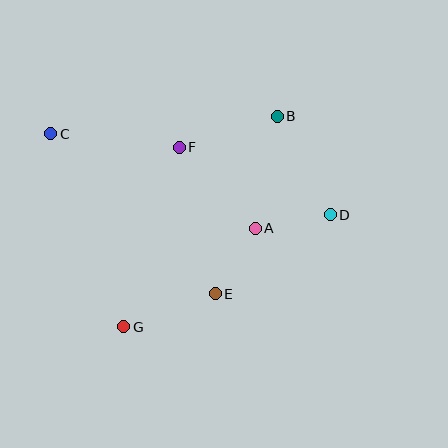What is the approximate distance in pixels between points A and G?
The distance between A and G is approximately 164 pixels.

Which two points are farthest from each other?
Points C and D are farthest from each other.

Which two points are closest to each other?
Points A and D are closest to each other.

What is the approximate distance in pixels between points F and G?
The distance between F and G is approximately 188 pixels.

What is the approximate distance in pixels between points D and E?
The distance between D and E is approximately 140 pixels.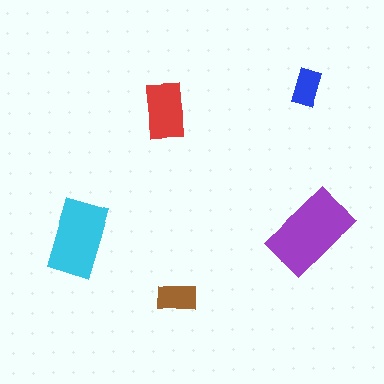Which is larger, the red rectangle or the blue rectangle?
The red one.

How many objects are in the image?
There are 5 objects in the image.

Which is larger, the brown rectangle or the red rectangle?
The red one.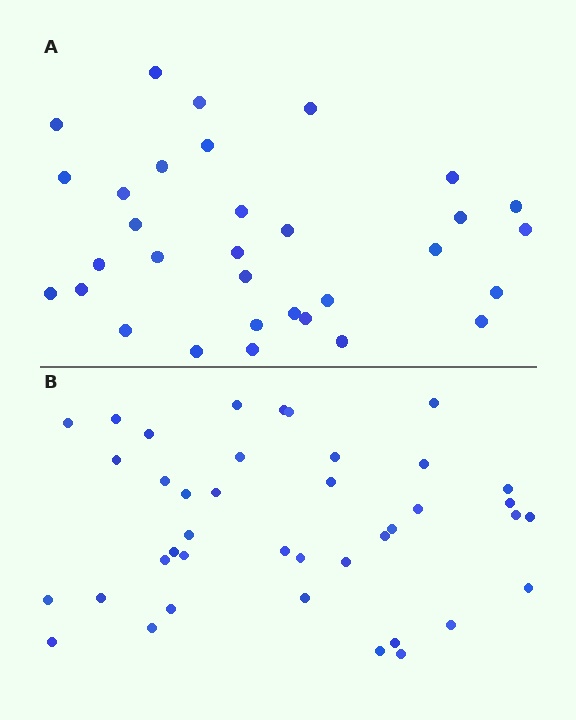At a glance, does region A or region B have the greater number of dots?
Region B (the bottom region) has more dots.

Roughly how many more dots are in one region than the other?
Region B has roughly 8 or so more dots than region A.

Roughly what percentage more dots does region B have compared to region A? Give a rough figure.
About 25% more.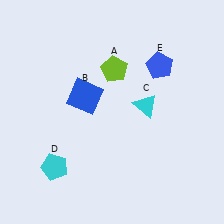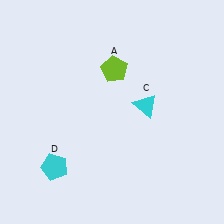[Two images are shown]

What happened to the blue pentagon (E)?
The blue pentagon (E) was removed in Image 2. It was in the top-right area of Image 1.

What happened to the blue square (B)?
The blue square (B) was removed in Image 2. It was in the top-left area of Image 1.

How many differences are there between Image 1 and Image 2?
There are 2 differences between the two images.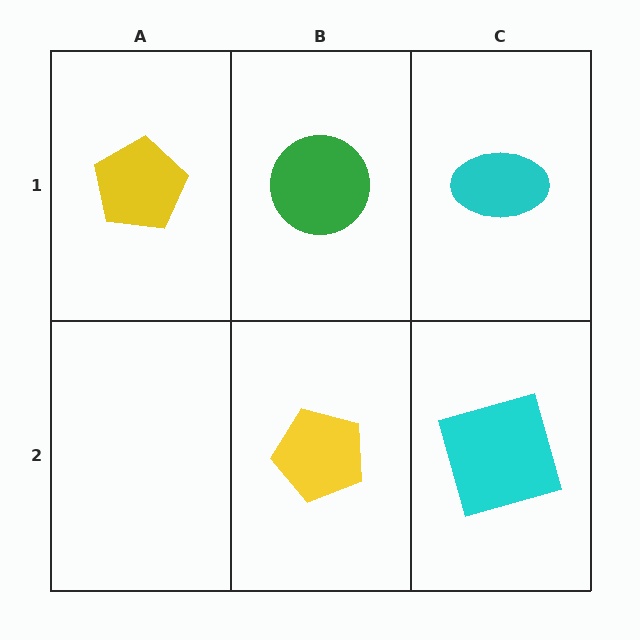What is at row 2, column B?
A yellow pentagon.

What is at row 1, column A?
A yellow pentagon.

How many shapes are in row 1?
3 shapes.